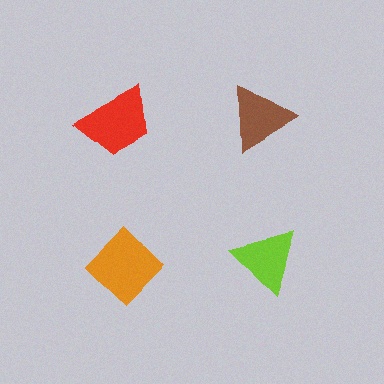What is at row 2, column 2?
A lime triangle.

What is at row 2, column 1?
An orange diamond.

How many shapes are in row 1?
2 shapes.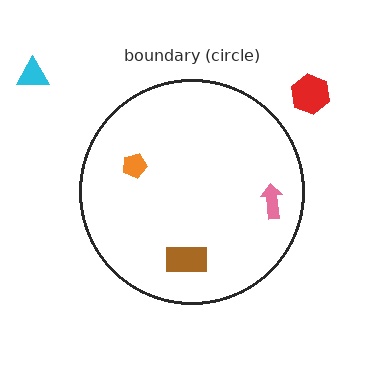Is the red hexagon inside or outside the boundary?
Outside.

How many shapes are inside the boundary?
3 inside, 2 outside.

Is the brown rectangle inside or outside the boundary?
Inside.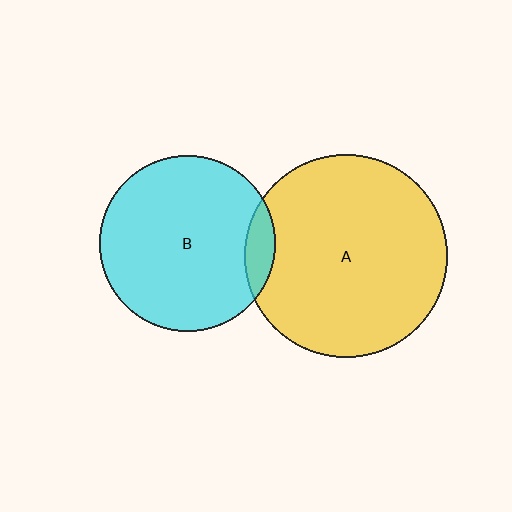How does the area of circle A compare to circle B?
Approximately 1.3 times.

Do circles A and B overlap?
Yes.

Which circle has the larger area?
Circle A (yellow).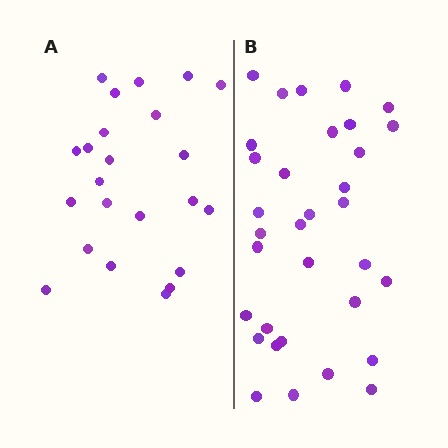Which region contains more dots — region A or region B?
Region B (the right region) has more dots.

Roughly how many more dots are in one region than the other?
Region B has roughly 10 or so more dots than region A.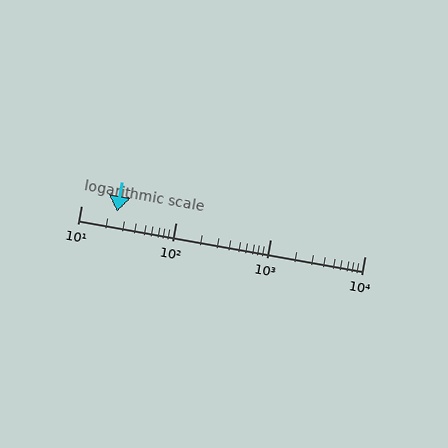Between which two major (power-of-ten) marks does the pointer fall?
The pointer is between 10 and 100.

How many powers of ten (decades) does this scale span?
The scale spans 3 decades, from 10 to 10000.